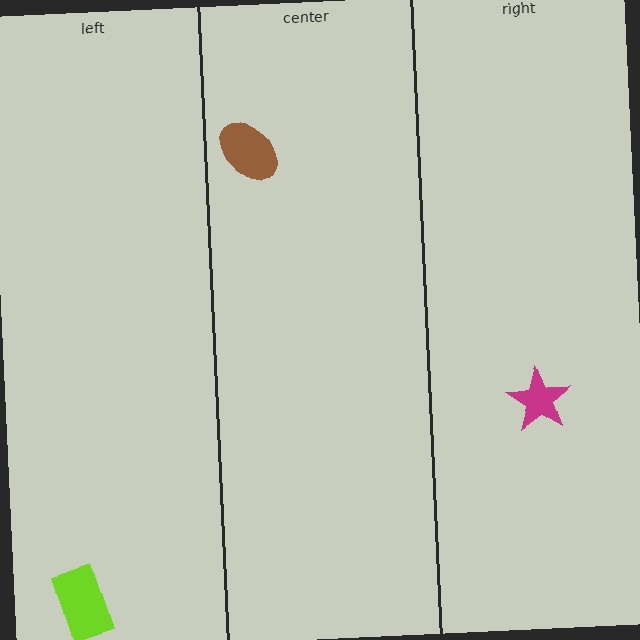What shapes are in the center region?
The brown ellipse.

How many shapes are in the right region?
1.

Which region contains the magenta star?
The right region.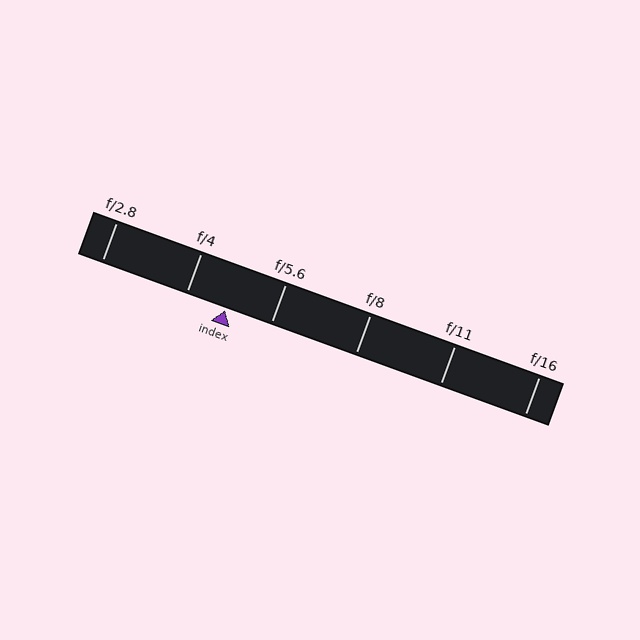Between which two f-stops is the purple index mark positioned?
The index mark is between f/4 and f/5.6.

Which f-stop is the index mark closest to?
The index mark is closest to f/4.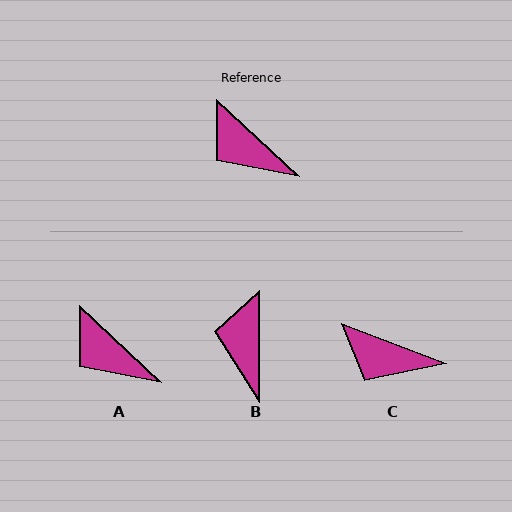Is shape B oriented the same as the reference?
No, it is off by about 47 degrees.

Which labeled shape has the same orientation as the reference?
A.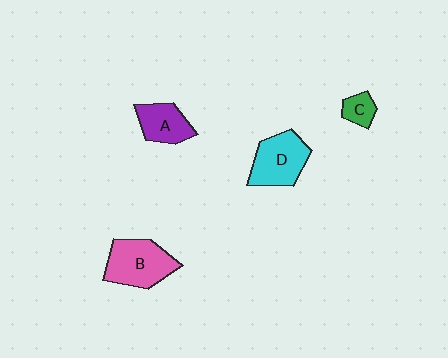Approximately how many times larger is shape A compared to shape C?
Approximately 2.0 times.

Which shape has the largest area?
Shape B (pink).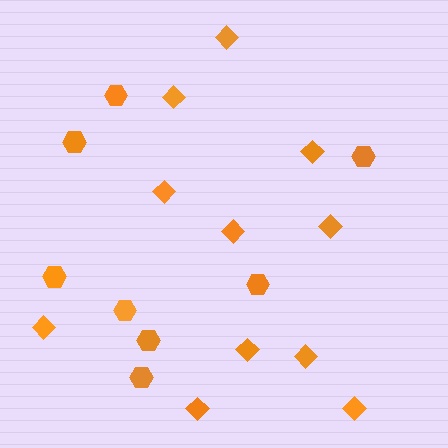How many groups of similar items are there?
There are 2 groups: one group of diamonds (11) and one group of hexagons (8).